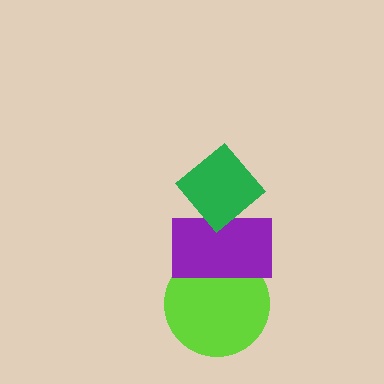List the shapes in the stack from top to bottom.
From top to bottom: the green diamond, the purple rectangle, the lime circle.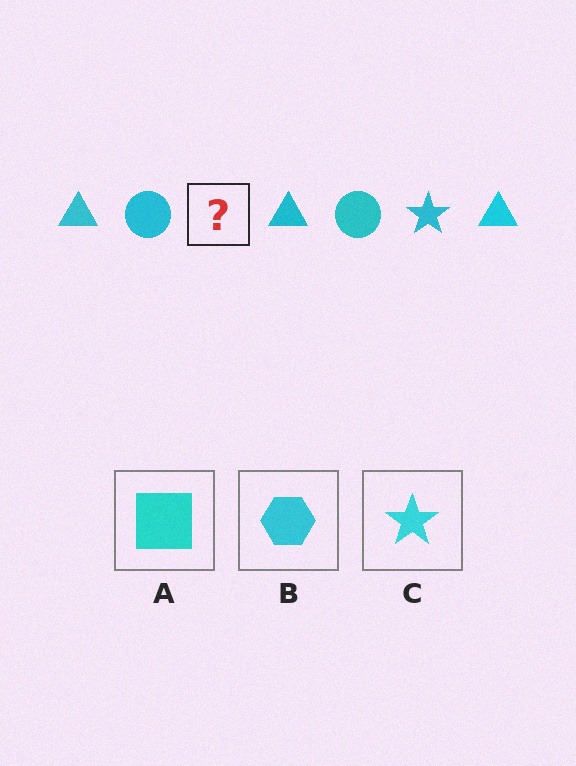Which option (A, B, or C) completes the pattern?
C.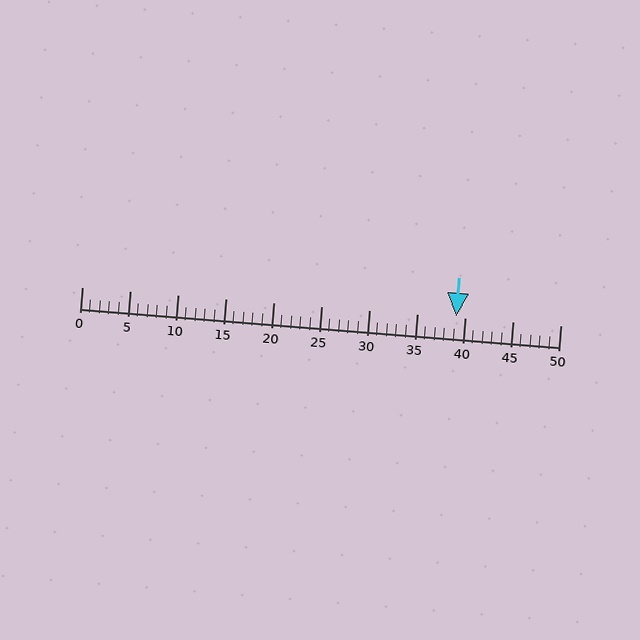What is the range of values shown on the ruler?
The ruler shows values from 0 to 50.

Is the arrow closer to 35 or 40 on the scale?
The arrow is closer to 40.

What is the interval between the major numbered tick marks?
The major tick marks are spaced 5 units apart.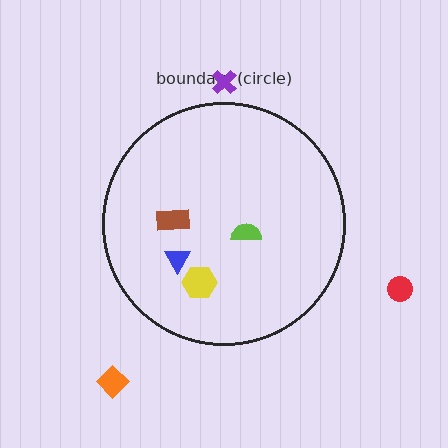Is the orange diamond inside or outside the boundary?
Outside.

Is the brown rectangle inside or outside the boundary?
Inside.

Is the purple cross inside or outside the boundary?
Outside.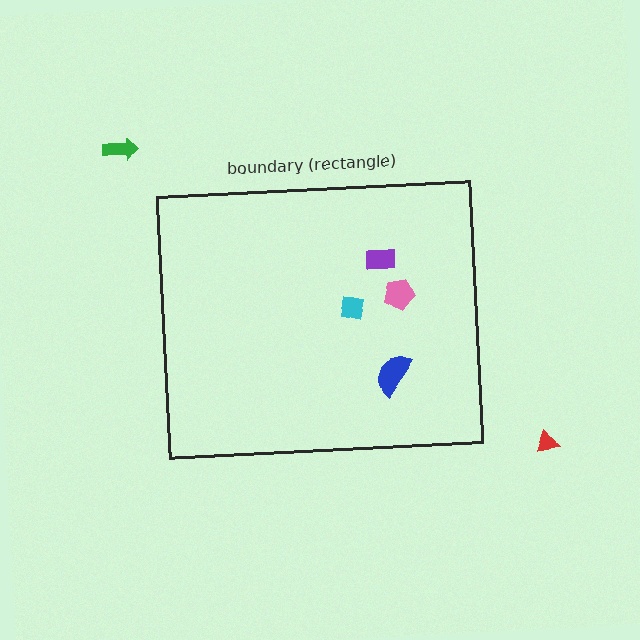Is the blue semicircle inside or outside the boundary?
Inside.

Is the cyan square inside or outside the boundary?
Inside.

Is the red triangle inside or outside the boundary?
Outside.